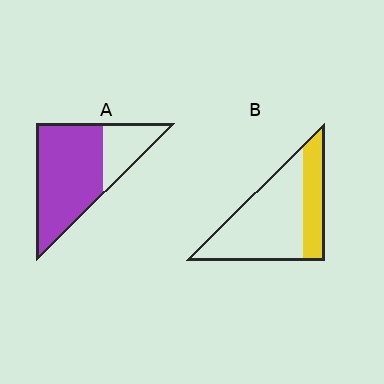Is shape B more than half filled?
No.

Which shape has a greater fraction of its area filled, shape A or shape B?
Shape A.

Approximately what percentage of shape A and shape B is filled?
A is approximately 75% and B is approximately 30%.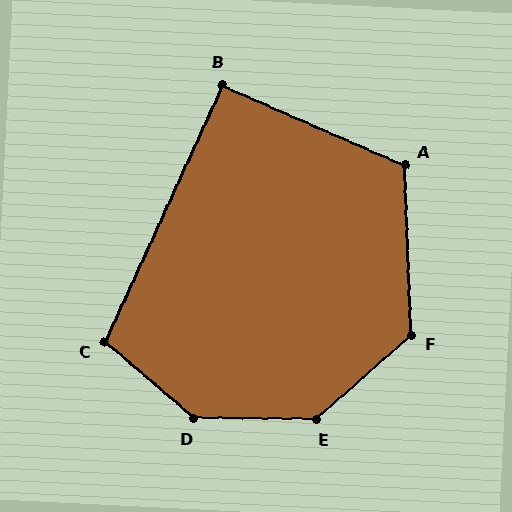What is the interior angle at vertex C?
Approximately 106 degrees (obtuse).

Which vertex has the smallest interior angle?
B, at approximately 91 degrees.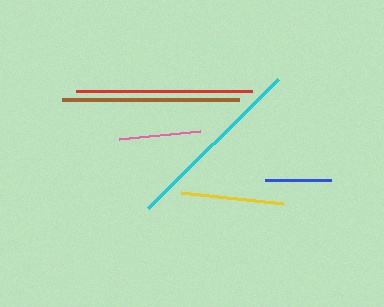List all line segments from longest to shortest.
From longest to shortest: cyan, brown, red, yellow, pink, blue.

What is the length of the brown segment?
The brown segment is approximately 178 pixels long.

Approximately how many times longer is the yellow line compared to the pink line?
The yellow line is approximately 1.3 times the length of the pink line.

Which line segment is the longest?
The cyan line is the longest at approximately 183 pixels.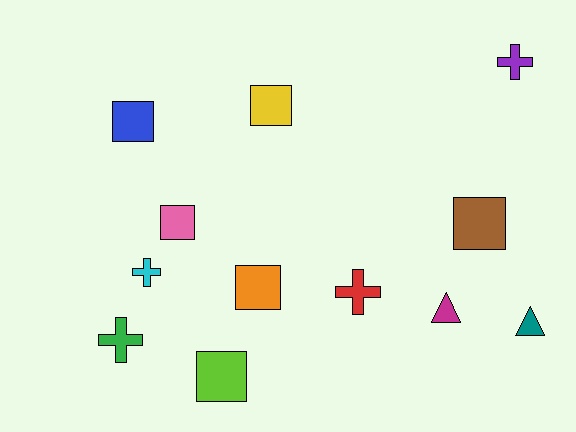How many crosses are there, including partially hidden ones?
There are 4 crosses.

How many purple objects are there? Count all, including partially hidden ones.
There is 1 purple object.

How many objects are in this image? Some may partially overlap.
There are 12 objects.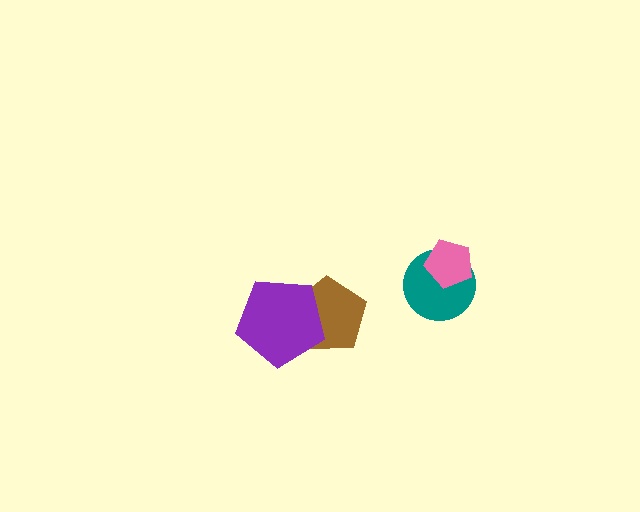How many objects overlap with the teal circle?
1 object overlaps with the teal circle.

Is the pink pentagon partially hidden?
No, no other shape covers it.